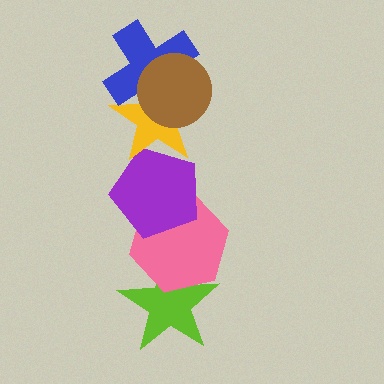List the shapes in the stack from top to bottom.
From top to bottom: the brown circle, the blue cross, the yellow star, the purple pentagon, the pink hexagon, the lime star.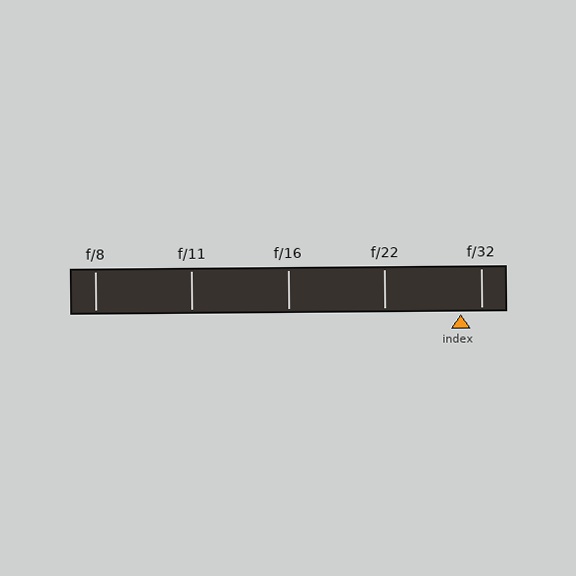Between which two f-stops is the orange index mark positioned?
The index mark is between f/22 and f/32.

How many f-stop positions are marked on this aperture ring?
There are 5 f-stop positions marked.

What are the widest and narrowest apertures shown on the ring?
The widest aperture shown is f/8 and the narrowest is f/32.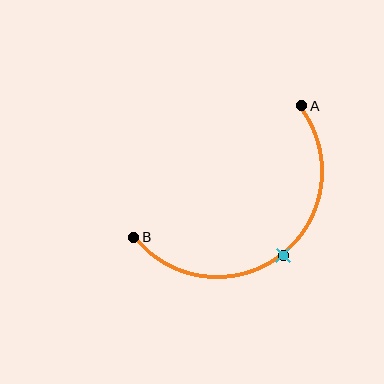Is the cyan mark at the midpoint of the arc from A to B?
Yes. The cyan mark lies on the arc at equal arc-length from both A and B — it is the arc midpoint.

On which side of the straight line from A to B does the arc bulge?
The arc bulges below and to the right of the straight line connecting A and B.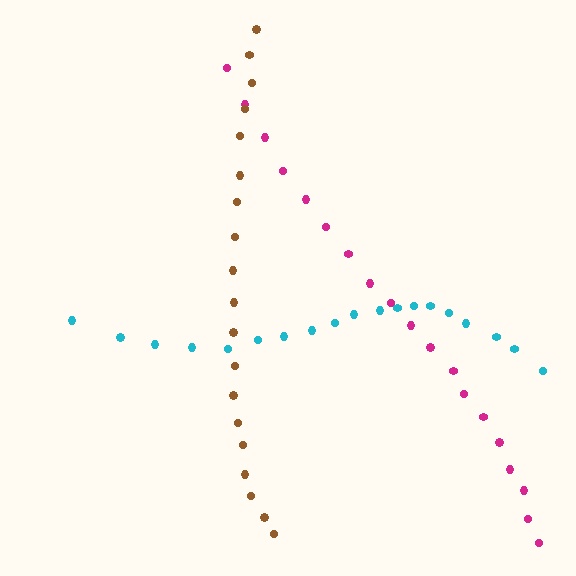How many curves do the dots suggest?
There are 3 distinct paths.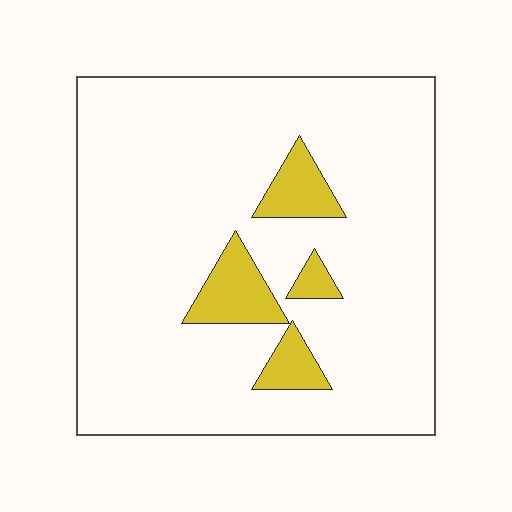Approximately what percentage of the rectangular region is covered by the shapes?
Approximately 10%.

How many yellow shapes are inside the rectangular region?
4.